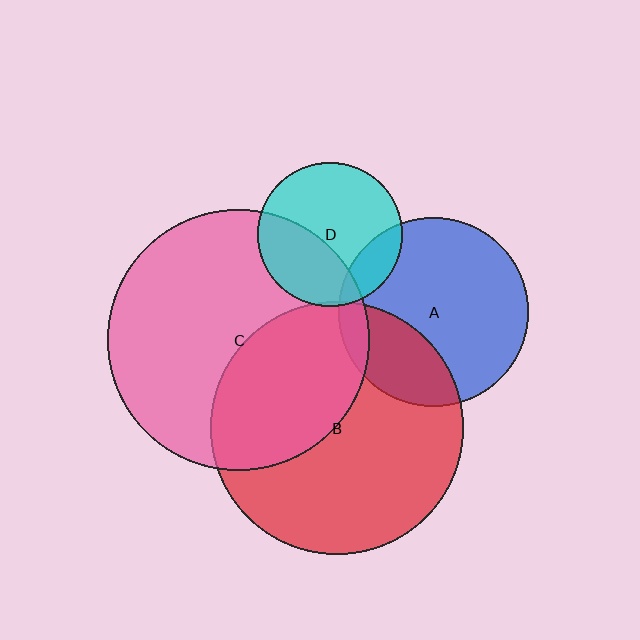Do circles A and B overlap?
Yes.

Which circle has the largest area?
Circle C (pink).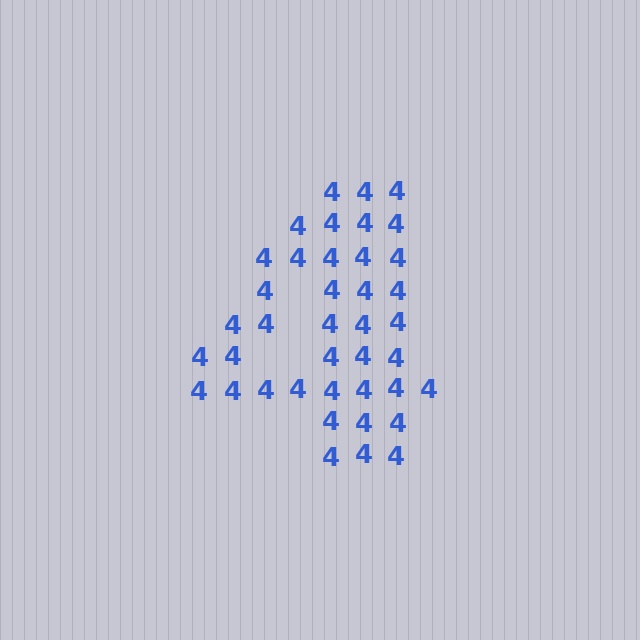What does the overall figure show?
The overall figure shows the digit 4.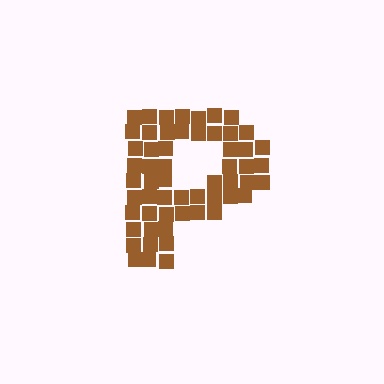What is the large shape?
The large shape is the letter P.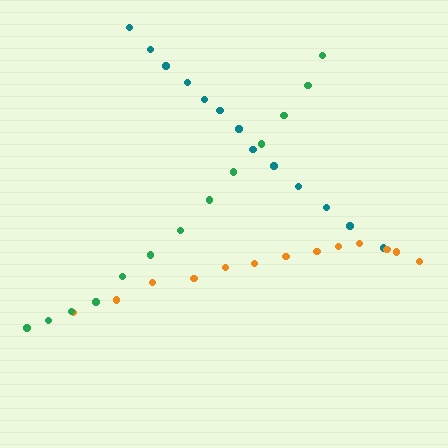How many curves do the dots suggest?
There are 3 distinct paths.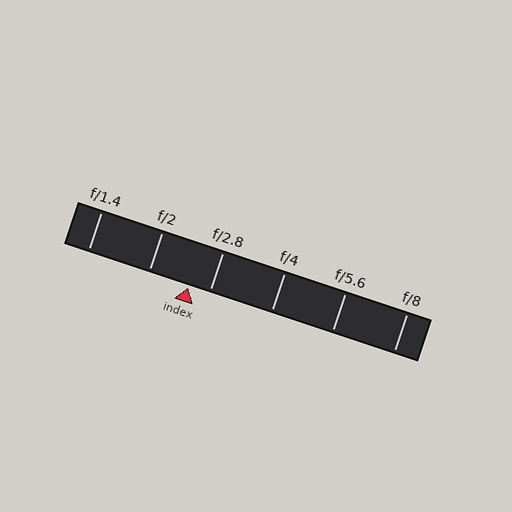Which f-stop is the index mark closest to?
The index mark is closest to f/2.8.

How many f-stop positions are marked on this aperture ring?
There are 6 f-stop positions marked.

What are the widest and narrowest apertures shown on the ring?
The widest aperture shown is f/1.4 and the narrowest is f/8.